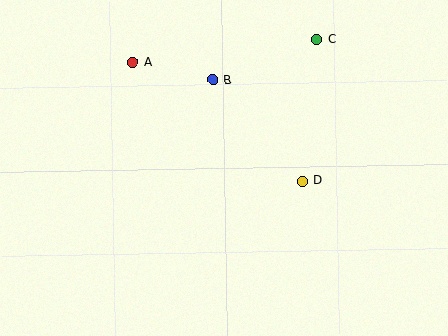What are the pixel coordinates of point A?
Point A is at (133, 62).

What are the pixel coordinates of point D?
Point D is at (302, 181).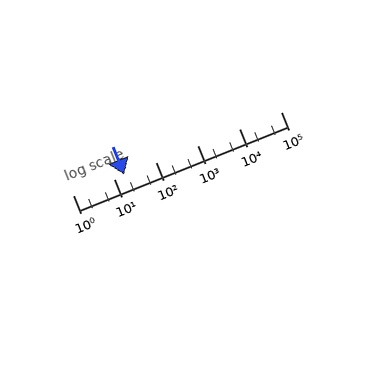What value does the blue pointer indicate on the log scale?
The pointer indicates approximately 17.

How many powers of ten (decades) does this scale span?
The scale spans 5 decades, from 1 to 100000.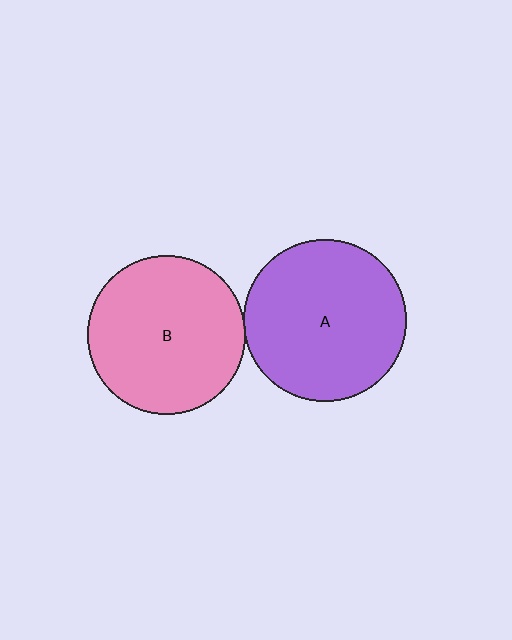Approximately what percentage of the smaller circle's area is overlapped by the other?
Approximately 5%.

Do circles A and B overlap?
Yes.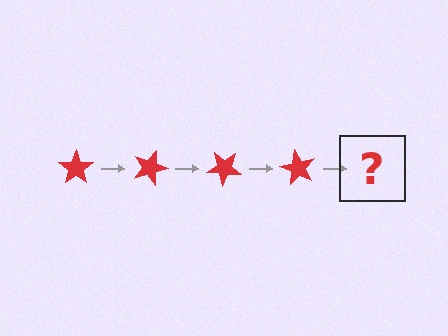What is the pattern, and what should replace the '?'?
The pattern is that the star rotates 20 degrees each step. The '?' should be a red star rotated 80 degrees.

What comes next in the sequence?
The next element should be a red star rotated 80 degrees.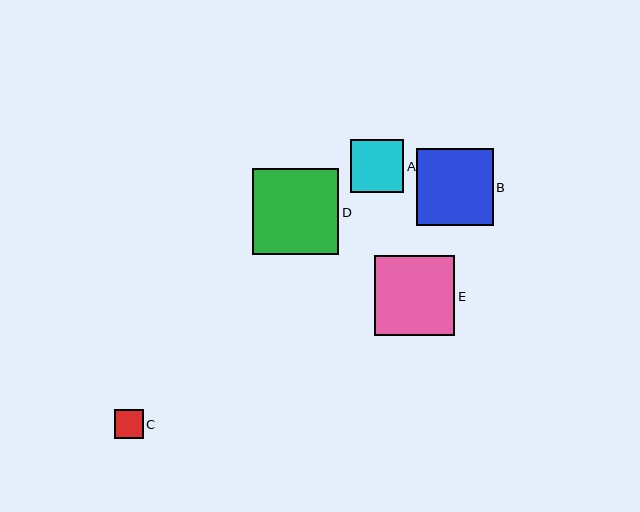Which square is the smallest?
Square C is the smallest with a size of approximately 28 pixels.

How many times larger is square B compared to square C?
Square B is approximately 2.7 times the size of square C.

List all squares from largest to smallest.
From largest to smallest: D, E, B, A, C.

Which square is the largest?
Square D is the largest with a size of approximately 86 pixels.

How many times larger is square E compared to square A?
Square E is approximately 1.5 times the size of square A.